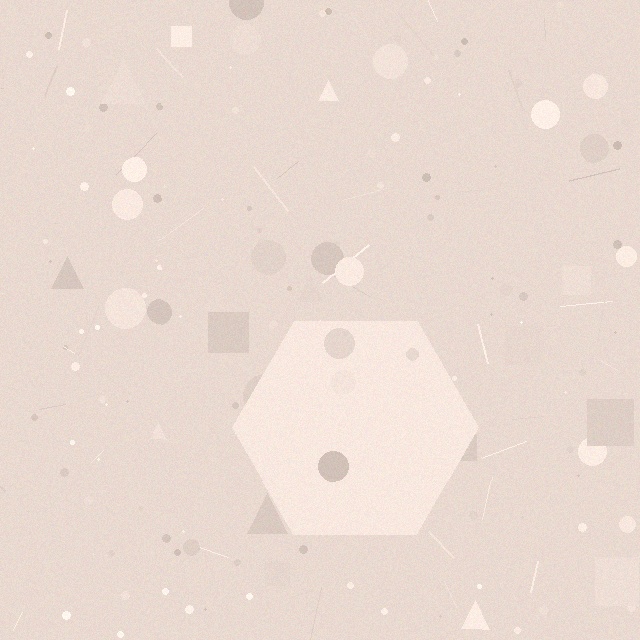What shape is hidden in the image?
A hexagon is hidden in the image.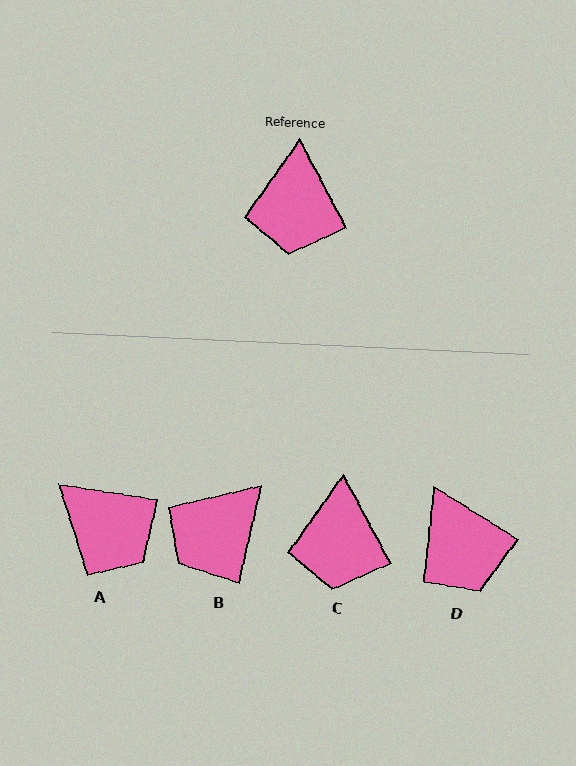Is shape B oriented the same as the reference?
No, it is off by about 41 degrees.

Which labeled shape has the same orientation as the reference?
C.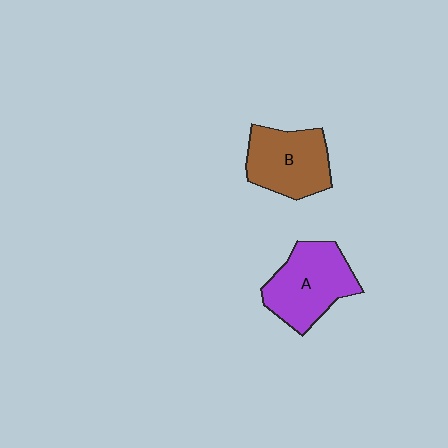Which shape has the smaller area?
Shape B (brown).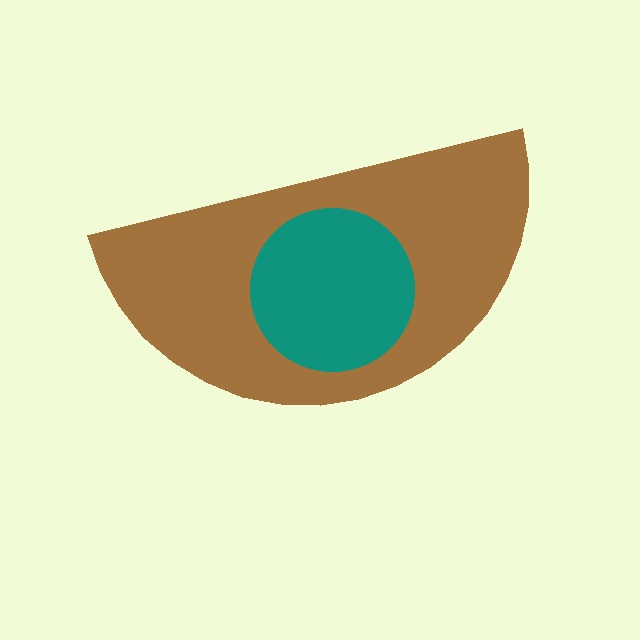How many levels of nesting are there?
2.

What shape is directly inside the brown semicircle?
The teal circle.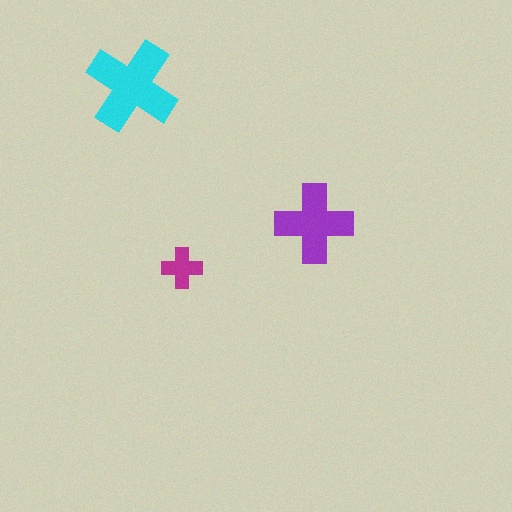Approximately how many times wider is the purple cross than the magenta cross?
About 2 times wider.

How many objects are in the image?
There are 3 objects in the image.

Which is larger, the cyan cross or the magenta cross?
The cyan one.